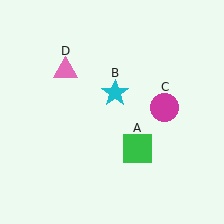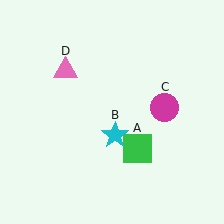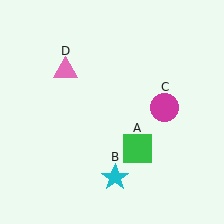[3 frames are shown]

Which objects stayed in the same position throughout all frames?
Green square (object A) and magenta circle (object C) and pink triangle (object D) remained stationary.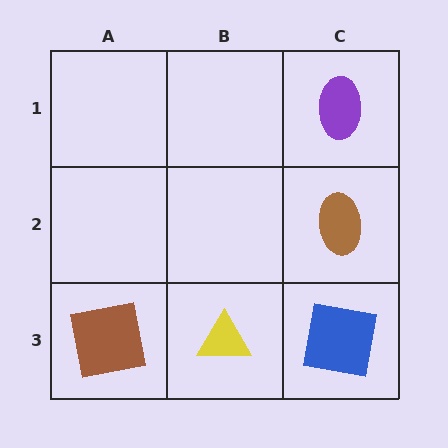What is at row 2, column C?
A brown ellipse.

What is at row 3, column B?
A yellow triangle.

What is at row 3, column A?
A brown square.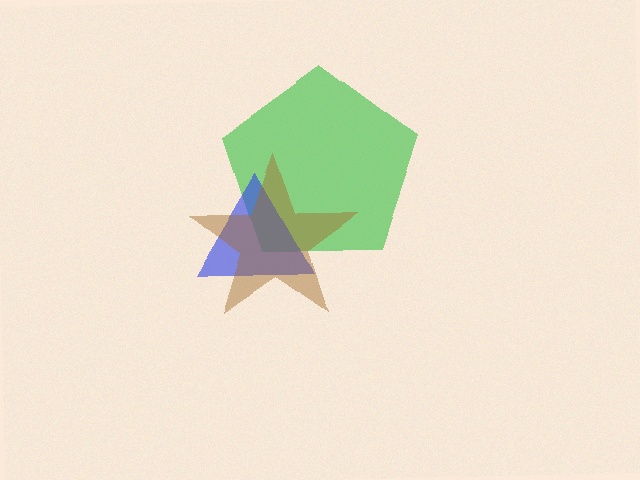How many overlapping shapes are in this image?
There are 3 overlapping shapes in the image.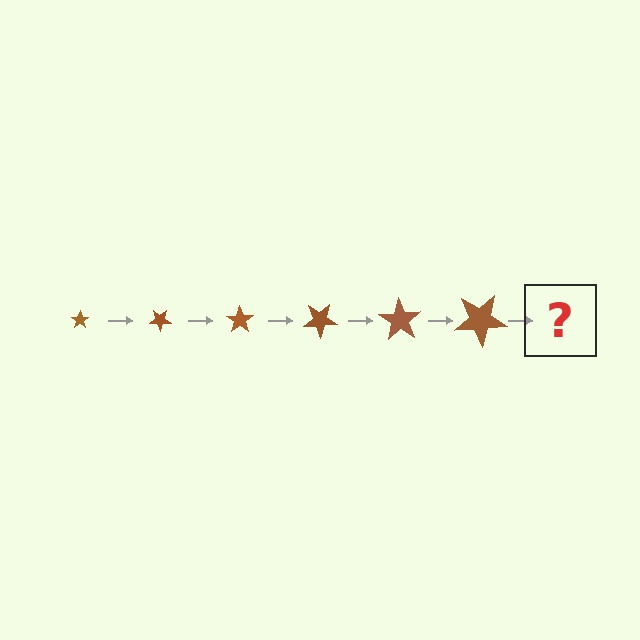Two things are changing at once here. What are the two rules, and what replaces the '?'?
The two rules are that the star grows larger each step and it rotates 35 degrees each step. The '?' should be a star, larger than the previous one and rotated 210 degrees from the start.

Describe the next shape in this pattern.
It should be a star, larger than the previous one and rotated 210 degrees from the start.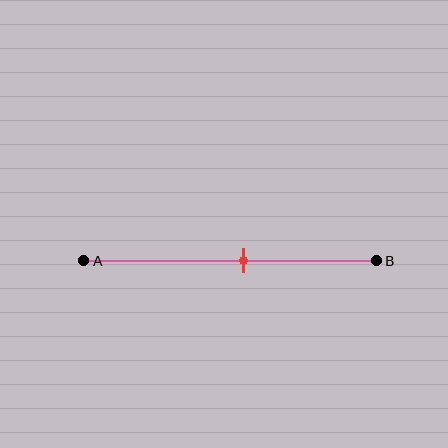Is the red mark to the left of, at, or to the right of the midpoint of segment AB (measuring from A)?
The red mark is to the right of the midpoint of segment AB.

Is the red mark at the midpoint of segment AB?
No, the mark is at about 55% from A, not at the 50% midpoint.